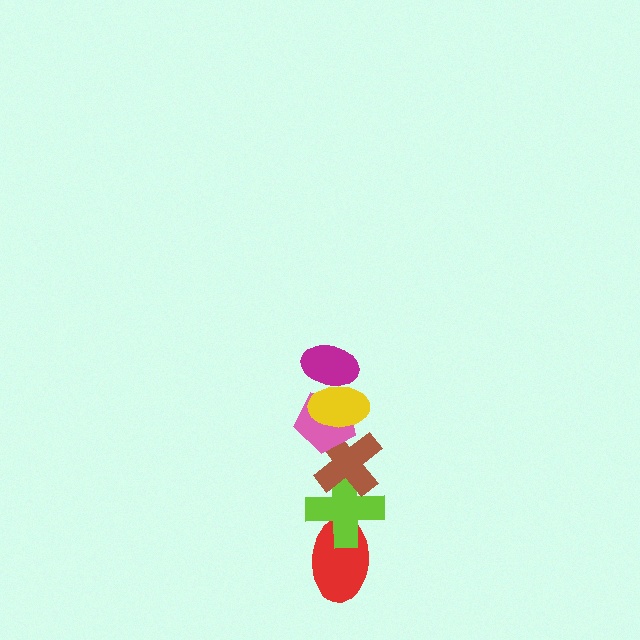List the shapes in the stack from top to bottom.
From top to bottom: the magenta ellipse, the yellow ellipse, the pink pentagon, the brown cross, the lime cross, the red ellipse.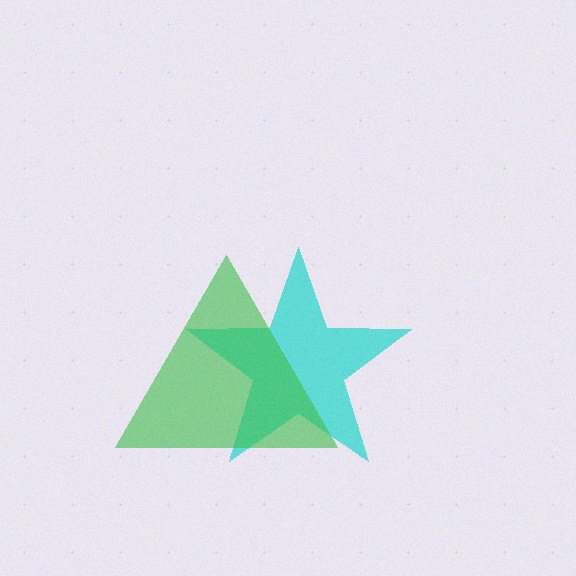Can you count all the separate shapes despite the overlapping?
Yes, there are 2 separate shapes.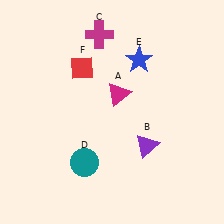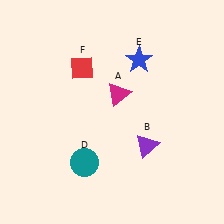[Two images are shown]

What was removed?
The magenta cross (C) was removed in Image 2.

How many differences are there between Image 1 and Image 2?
There is 1 difference between the two images.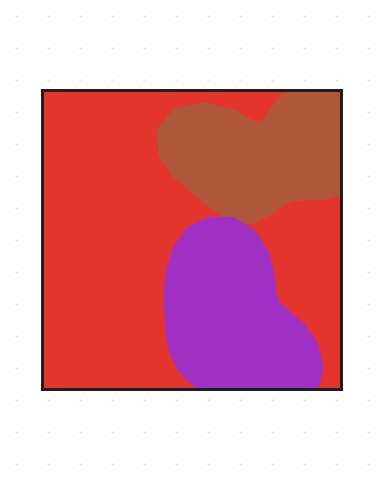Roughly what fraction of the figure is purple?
Purple covers around 20% of the figure.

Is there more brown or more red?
Red.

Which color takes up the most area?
Red, at roughly 60%.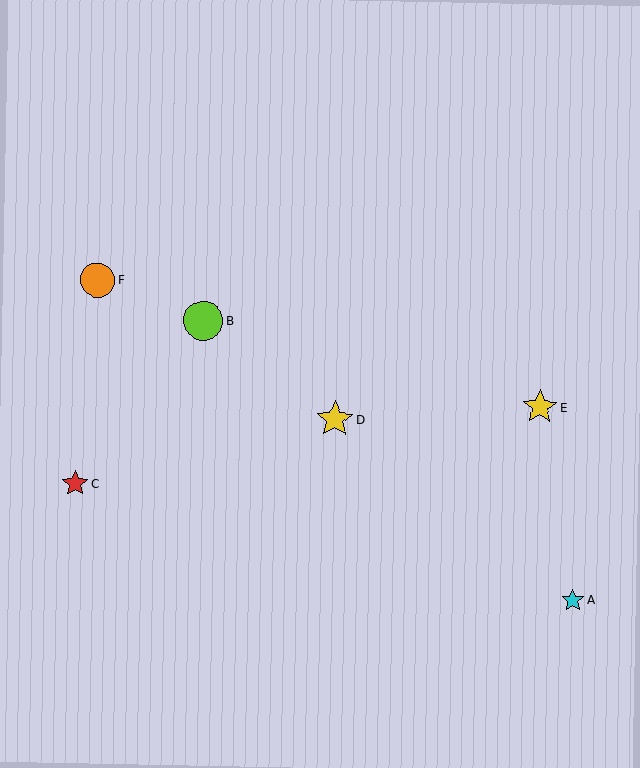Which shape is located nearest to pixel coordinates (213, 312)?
The lime circle (labeled B) at (203, 321) is nearest to that location.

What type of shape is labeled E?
Shape E is a yellow star.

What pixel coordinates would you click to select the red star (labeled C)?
Click at (75, 484) to select the red star C.